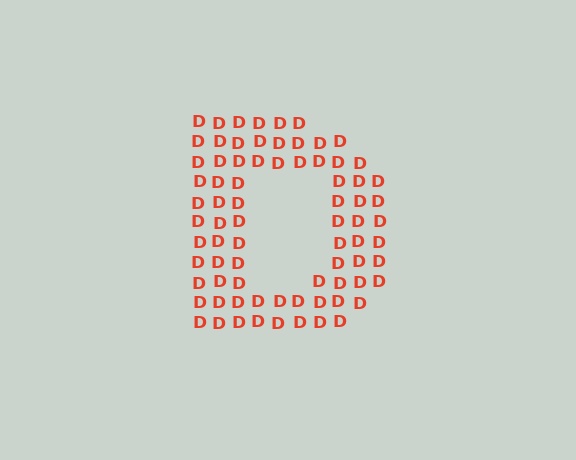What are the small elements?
The small elements are letter D's.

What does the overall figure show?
The overall figure shows the letter D.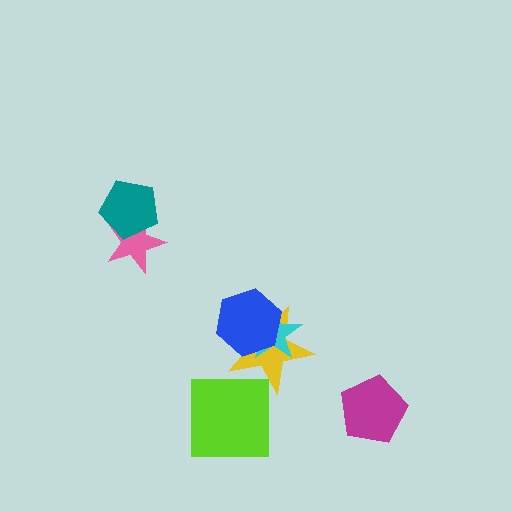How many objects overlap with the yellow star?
2 objects overlap with the yellow star.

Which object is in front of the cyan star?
The blue hexagon is in front of the cyan star.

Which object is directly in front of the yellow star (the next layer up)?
The cyan star is directly in front of the yellow star.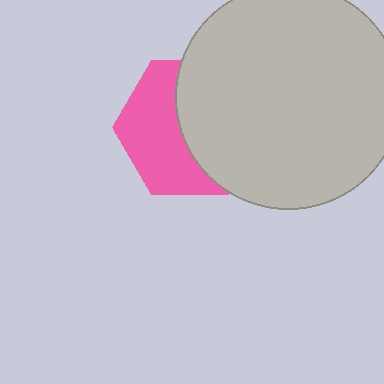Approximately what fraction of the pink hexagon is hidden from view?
Roughly 52% of the pink hexagon is hidden behind the light gray circle.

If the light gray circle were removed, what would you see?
You would see the complete pink hexagon.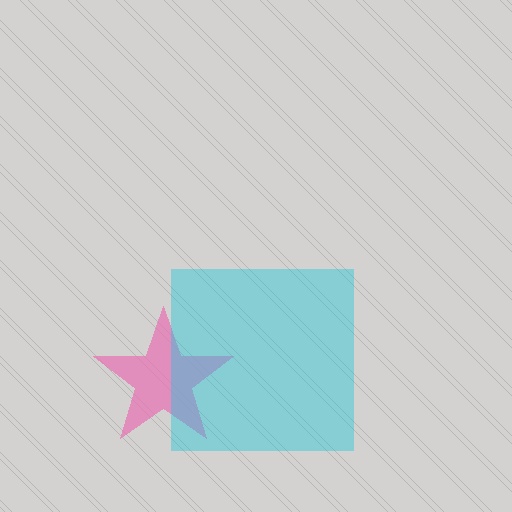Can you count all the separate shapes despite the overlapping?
Yes, there are 2 separate shapes.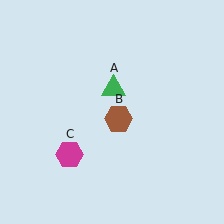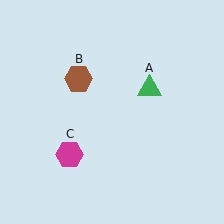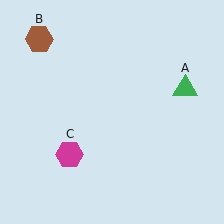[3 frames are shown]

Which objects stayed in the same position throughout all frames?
Magenta hexagon (object C) remained stationary.